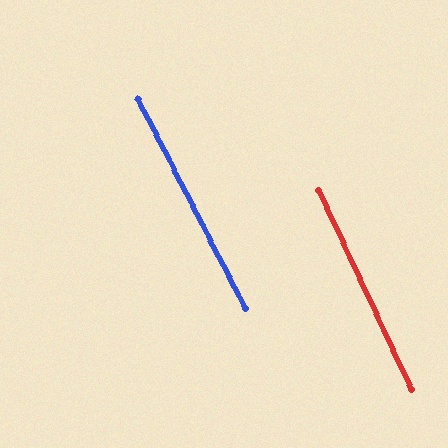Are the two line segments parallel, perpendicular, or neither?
Parallel — their directions differ by only 2.0°.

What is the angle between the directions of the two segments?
Approximately 2 degrees.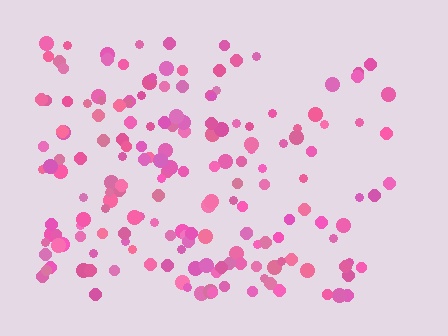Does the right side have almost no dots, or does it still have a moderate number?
Still a moderate number, just noticeably fewer than the left.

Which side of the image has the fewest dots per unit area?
The right.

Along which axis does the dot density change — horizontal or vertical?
Horizontal.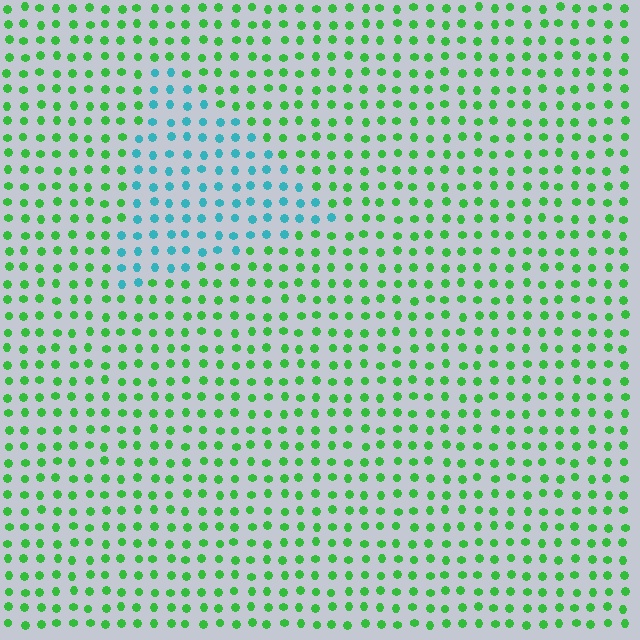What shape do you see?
I see a triangle.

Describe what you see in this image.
The image is filled with small green elements in a uniform arrangement. A triangle-shaped region is visible where the elements are tinted to a slightly different hue, forming a subtle color boundary.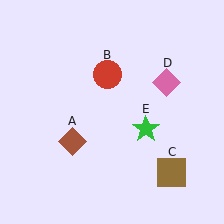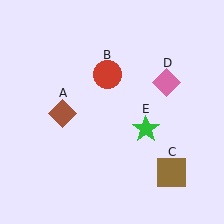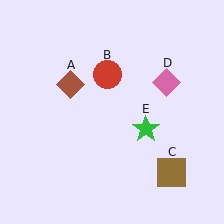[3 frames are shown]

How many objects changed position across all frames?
1 object changed position: brown diamond (object A).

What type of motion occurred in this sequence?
The brown diamond (object A) rotated clockwise around the center of the scene.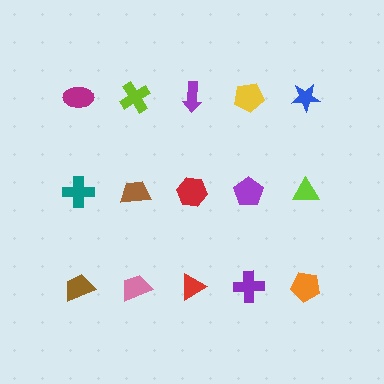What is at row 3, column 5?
An orange pentagon.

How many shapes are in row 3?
5 shapes.